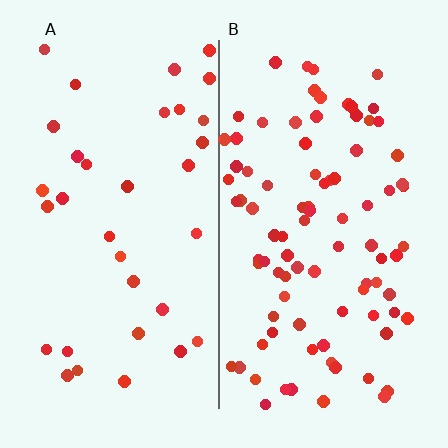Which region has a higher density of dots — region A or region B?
B (the right).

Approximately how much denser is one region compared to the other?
Approximately 2.7× — region B over region A.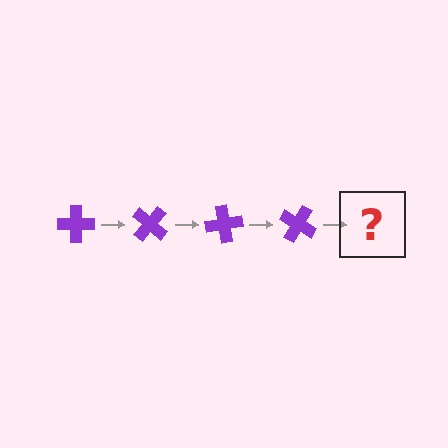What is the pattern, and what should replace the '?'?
The pattern is that the cross rotates 40 degrees each step. The '?' should be a purple cross rotated 160 degrees.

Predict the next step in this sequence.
The next step is a purple cross rotated 160 degrees.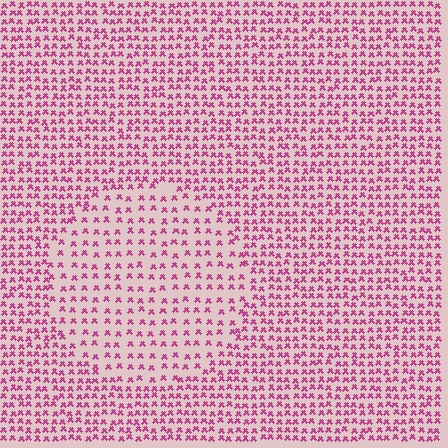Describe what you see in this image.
The image contains small magenta elements arranged at two different densities. A circle-shaped region is visible where the elements are less densely packed than the surrounding area.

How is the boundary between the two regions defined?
The boundary is defined by a change in element density (approximately 1.8x ratio). All elements are the same color, size, and shape.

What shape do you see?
I see a circle.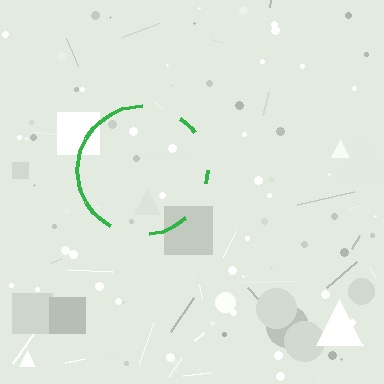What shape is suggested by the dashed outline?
The dashed outline suggests a circle.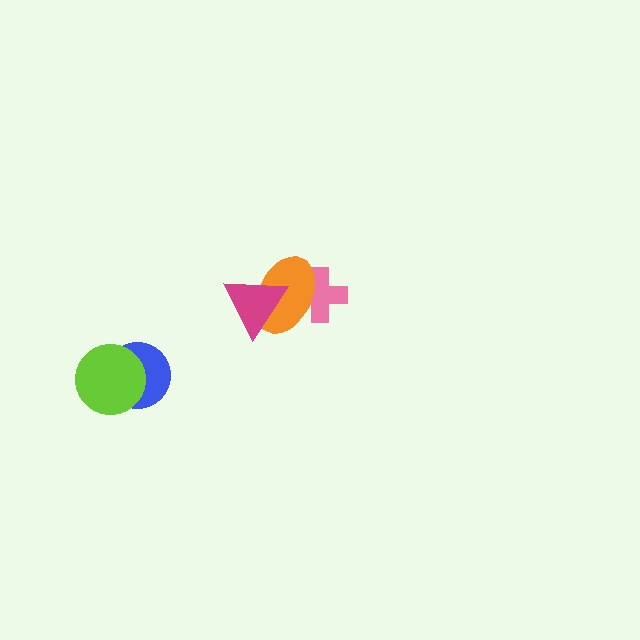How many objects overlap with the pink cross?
1 object overlaps with the pink cross.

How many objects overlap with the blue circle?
1 object overlaps with the blue circle.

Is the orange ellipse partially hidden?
Yes, it is partially covered by another shape.